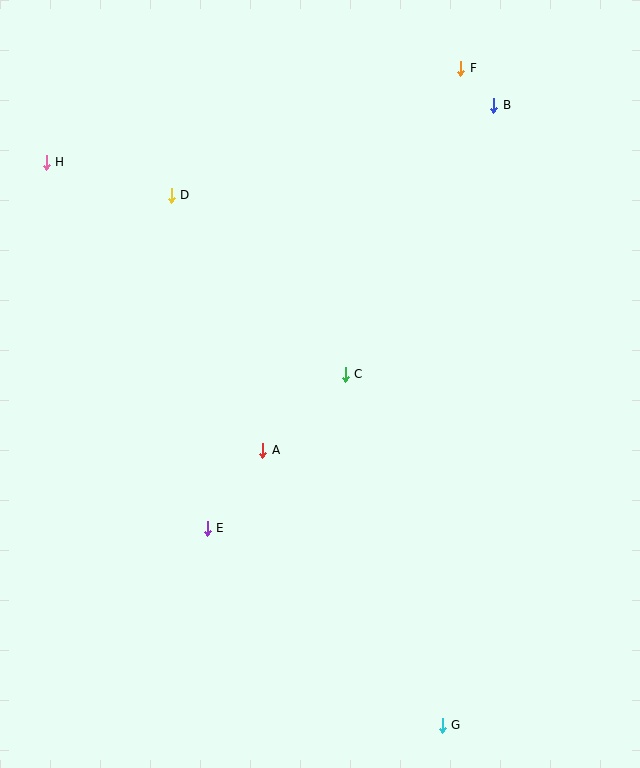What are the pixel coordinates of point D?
Point D is at (171, 195).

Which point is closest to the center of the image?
Point C at (345, 374) is closest to the center.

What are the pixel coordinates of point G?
Point G is at (442, 725).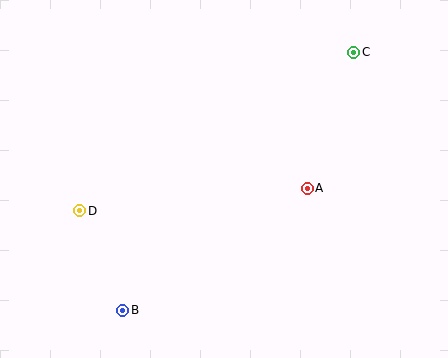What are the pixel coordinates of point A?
Point A is at (307, 188).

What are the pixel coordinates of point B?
Point B is at (123, 310).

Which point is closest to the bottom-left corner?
Point B is closest to the bottom-left corner.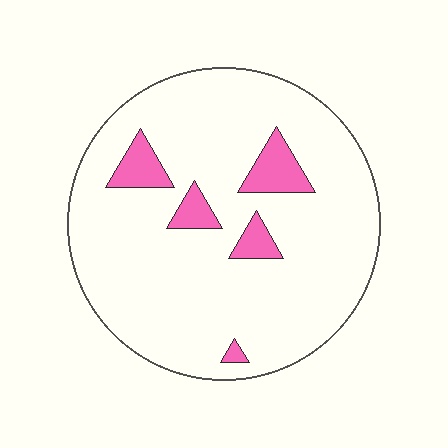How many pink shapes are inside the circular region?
5.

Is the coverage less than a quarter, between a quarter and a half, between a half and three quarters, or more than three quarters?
Less than a quarter.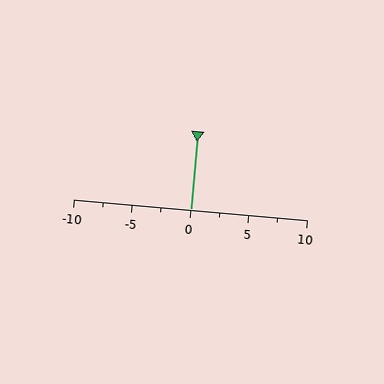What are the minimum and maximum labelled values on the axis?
The axis runs from -10 to 10.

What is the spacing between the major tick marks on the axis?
The major ticks are spaced 5 apart.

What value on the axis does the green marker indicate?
The marker indicates approximately 0.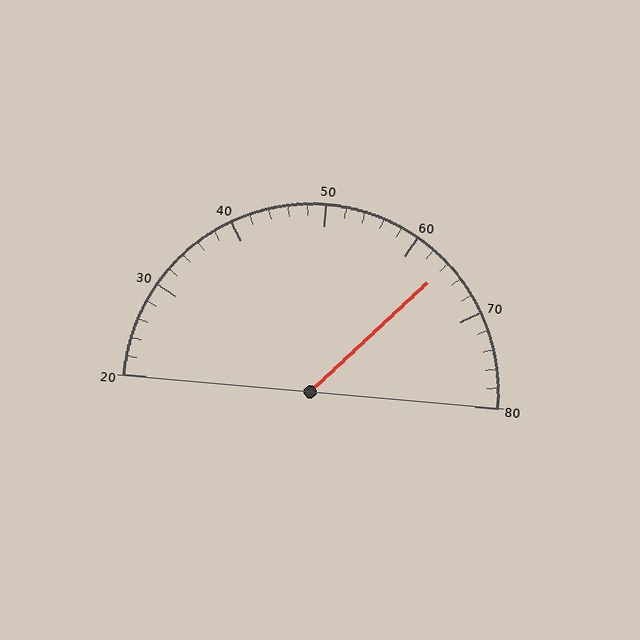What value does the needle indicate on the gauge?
The needle indicates approximately 64.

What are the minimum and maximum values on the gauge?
The gauge ranges from 20 to 80.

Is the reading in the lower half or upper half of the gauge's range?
The reading is in the upper half of the range (20 to 80).